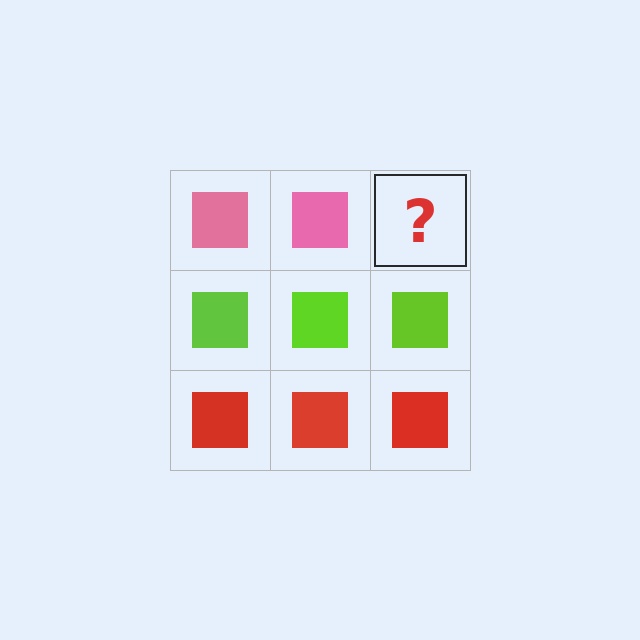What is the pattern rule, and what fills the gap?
The rule is that each row has a consistent color. The gap should be filled with a pink square.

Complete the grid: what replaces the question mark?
The question mark should be replaced with a pink square.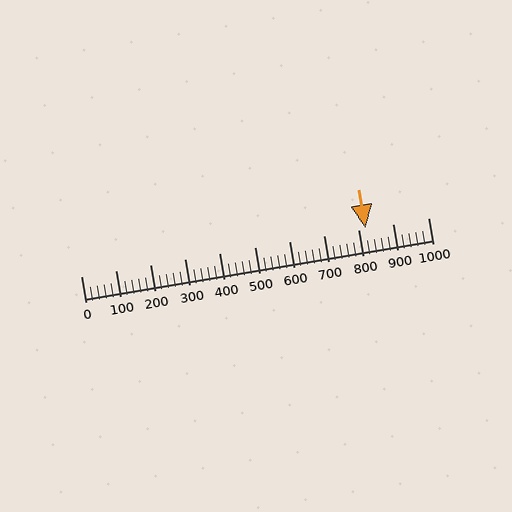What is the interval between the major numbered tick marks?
The major tick marks are spaced 100 units apart.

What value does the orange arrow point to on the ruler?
The orange arrow points to approximately 820.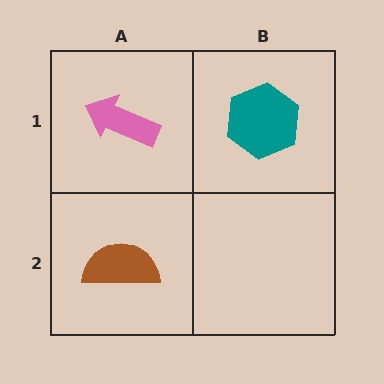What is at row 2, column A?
A brown semicircle.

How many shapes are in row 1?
2 shapes.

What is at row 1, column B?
A teal hexagon.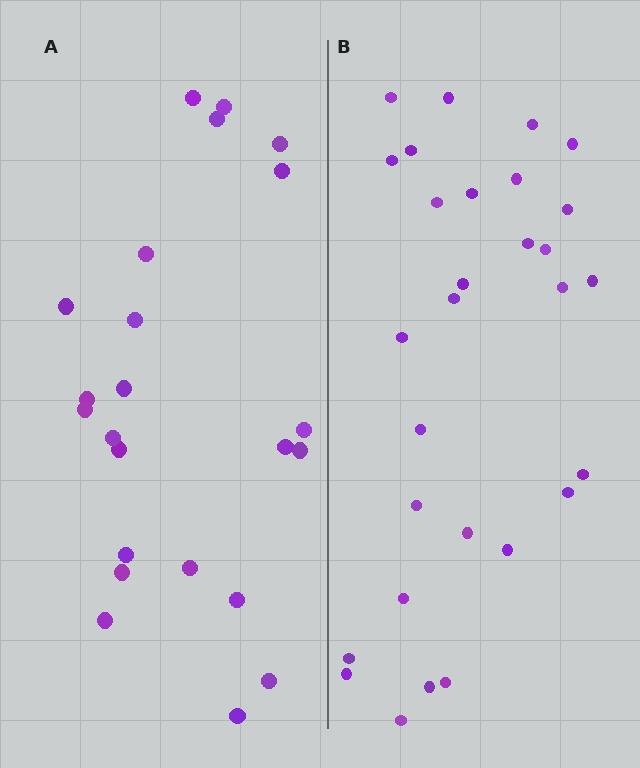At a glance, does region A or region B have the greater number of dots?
Region B (the right region) has more dots.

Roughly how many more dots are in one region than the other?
Region B has about 6 more dots than region A.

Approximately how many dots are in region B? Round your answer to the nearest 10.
About 30 dots. (The exact count is 29, which rounds to 30.)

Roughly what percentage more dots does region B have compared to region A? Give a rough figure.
About 25% more.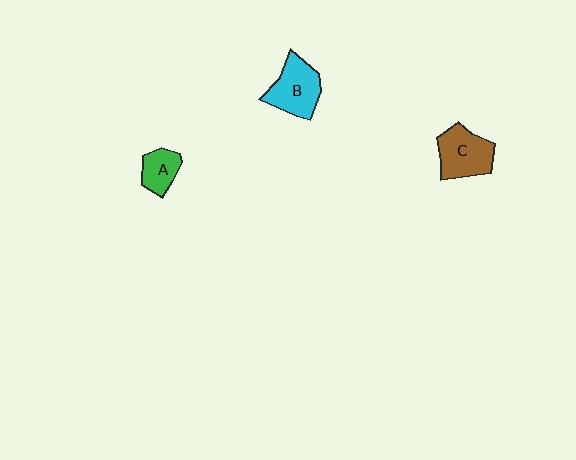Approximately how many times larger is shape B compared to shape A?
Approximately 1.7 times.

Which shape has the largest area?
Shape C (brown).